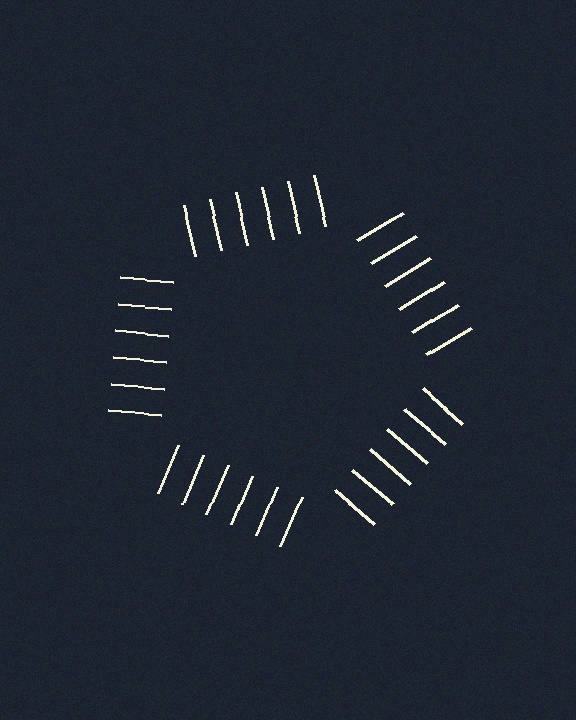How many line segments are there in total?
30 — 6 along each of the 5 edges.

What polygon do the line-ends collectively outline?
An illusory pentagon — the line segments terminate on its edges but no continuous stroke is drawn.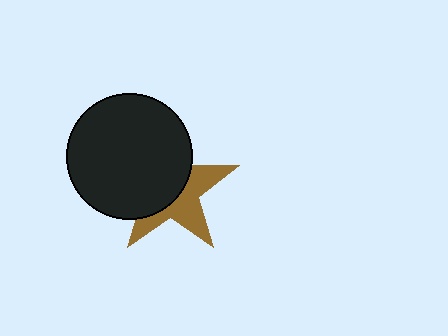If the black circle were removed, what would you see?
You would see the complete brown star.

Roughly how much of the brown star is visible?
A small part of it is visible (roughly 44%).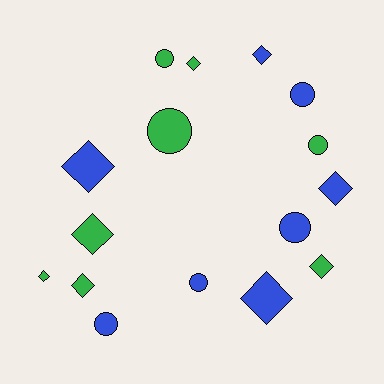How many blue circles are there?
There are 4 blue circles.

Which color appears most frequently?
Green, with 8 objects.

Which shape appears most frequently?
Diamond, with 9 objects.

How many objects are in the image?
There are 16 objects.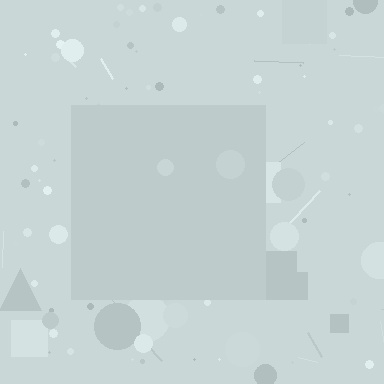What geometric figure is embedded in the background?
A square is embedded in the background.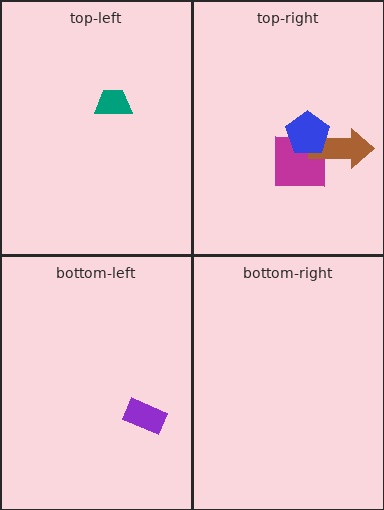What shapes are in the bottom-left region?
The purple rectangle.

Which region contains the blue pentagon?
The top-right region.